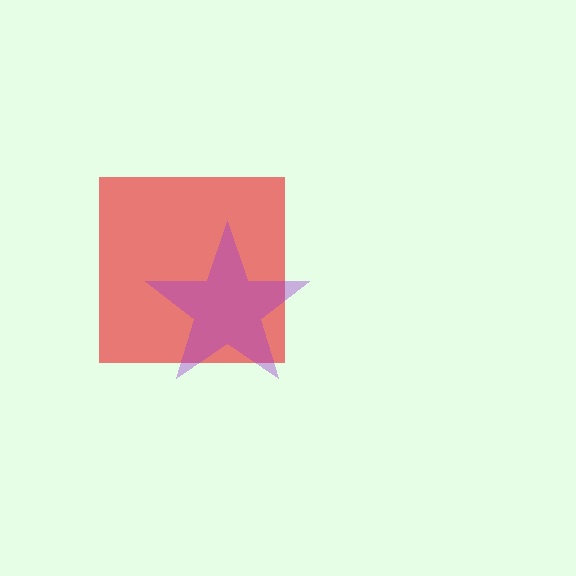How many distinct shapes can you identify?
There are 2 distinct shapes: a red square, a purple star.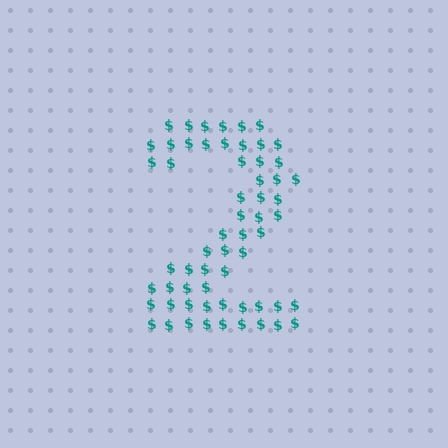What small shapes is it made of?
It is made of small dollar signs.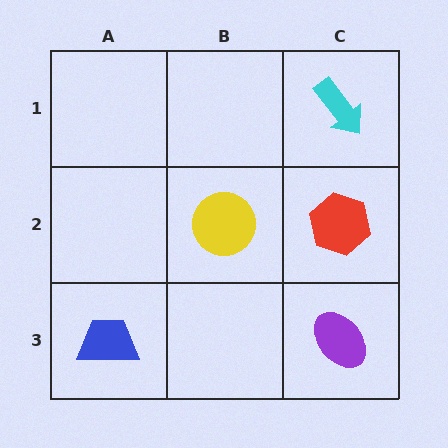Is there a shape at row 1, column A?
No, that cell is empty.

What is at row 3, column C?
A purple ellipse.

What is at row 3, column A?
A blue trapezoid.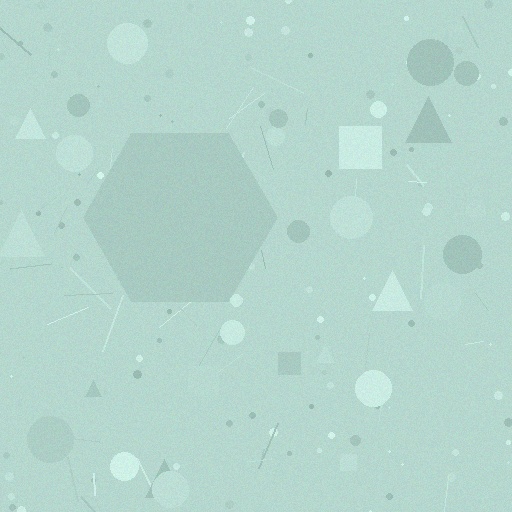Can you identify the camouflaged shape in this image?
The camouflaged shape is a hexagon.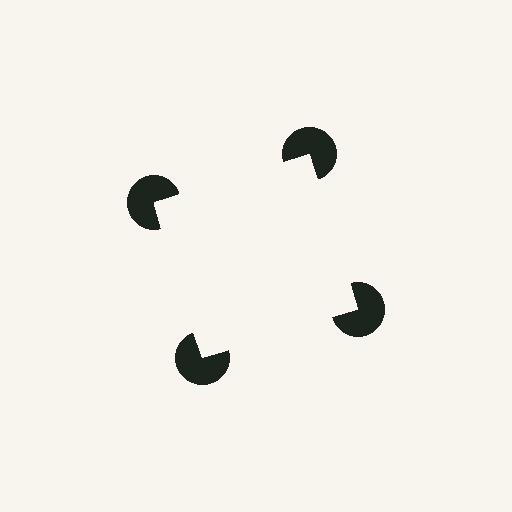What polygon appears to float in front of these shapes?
An illusory square — its edges are inferred from the aligned wedge cuts in the pac-man discs, not physically drawn.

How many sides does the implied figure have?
4 sides.